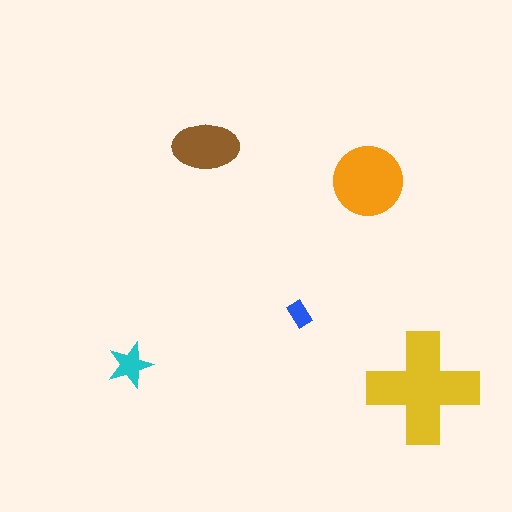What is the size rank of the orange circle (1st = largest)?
2nd.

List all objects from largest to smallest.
The yellow cross, the orange circle, the brown ellipse, the cyan star, the blue rectangle.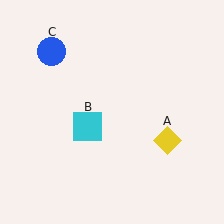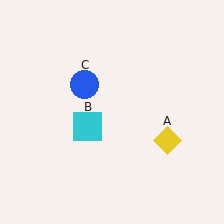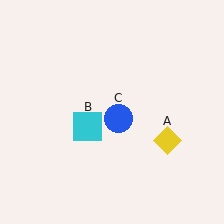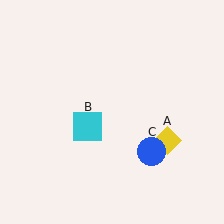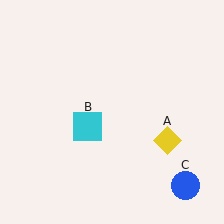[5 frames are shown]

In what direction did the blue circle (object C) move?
The blue circle (object C) moved down and to the right.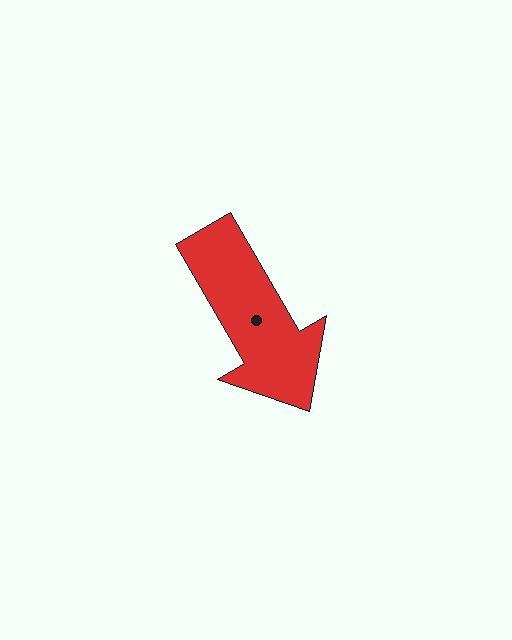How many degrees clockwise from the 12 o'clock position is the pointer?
Approximately 150 degrees.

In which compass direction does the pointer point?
Southeast.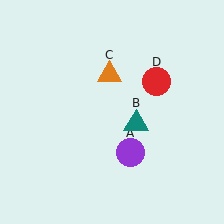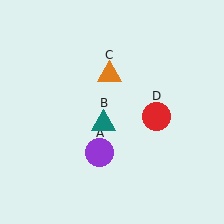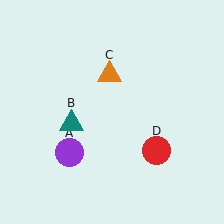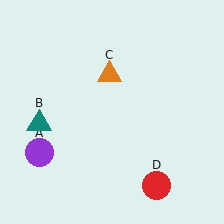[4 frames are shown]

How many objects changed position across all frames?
3 objects changed position: purple circle (object A), teal triangle (object B), red circle (object D).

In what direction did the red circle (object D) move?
The red circle (object D) moved down.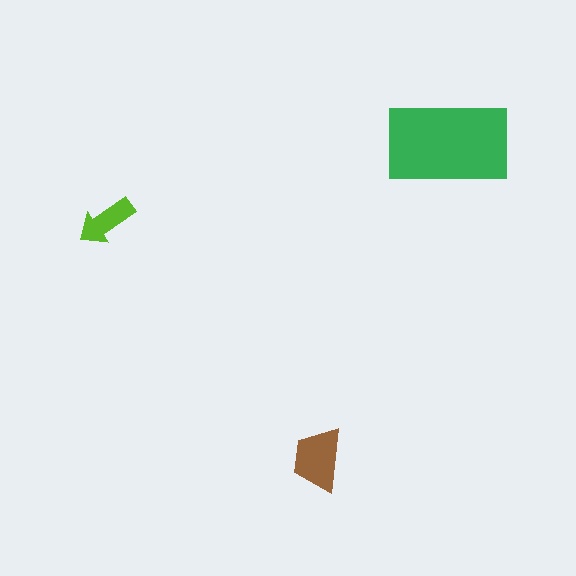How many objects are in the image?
There are 3 objects in the image.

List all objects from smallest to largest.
The lime arrow, the brown trapezoid, the green rectangle.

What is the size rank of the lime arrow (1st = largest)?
3rd.